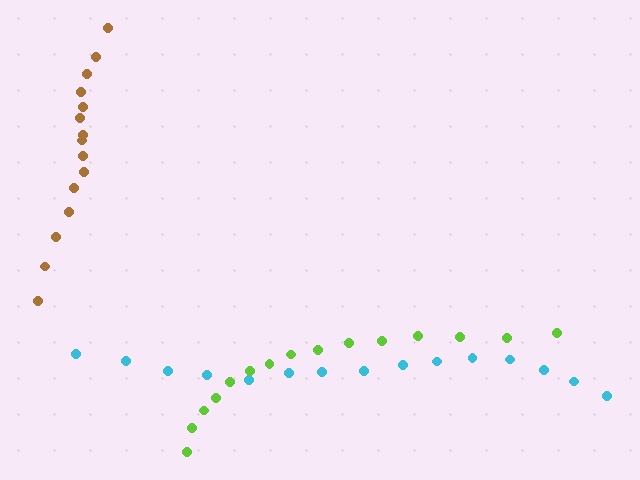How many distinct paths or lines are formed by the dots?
There are 3 distinct paths.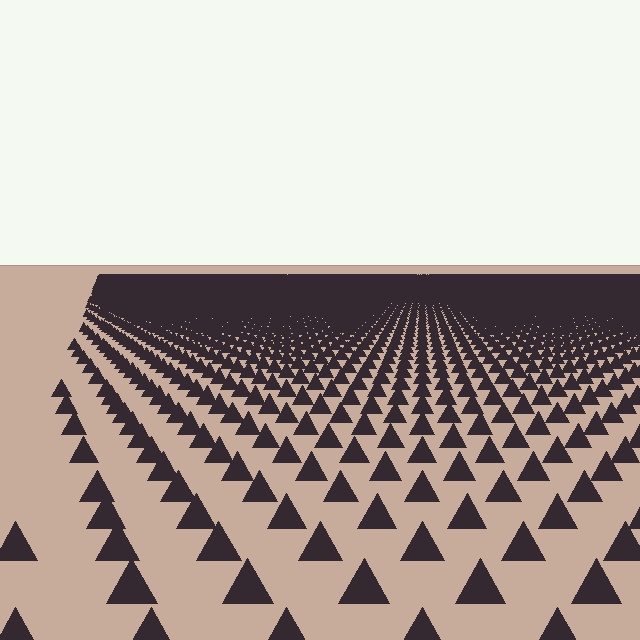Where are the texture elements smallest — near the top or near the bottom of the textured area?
Near the top.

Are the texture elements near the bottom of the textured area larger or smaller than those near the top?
Larger. Near the bottom, elements are closer to the viewer and appear at a bigger on-screen size.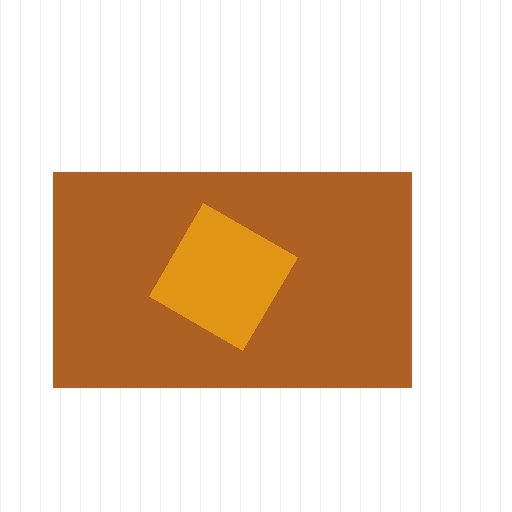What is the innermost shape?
The orange diamond.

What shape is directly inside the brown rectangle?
The orange diamond.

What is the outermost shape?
The brown rectangle.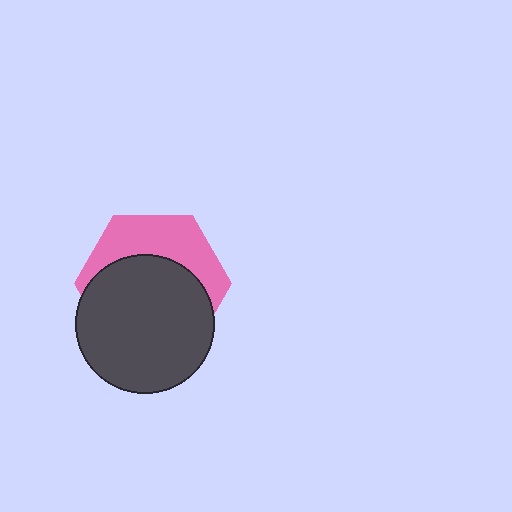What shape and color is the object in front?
The object in front is a dark gray circle.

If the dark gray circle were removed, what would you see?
You would see the complete pink hexagon.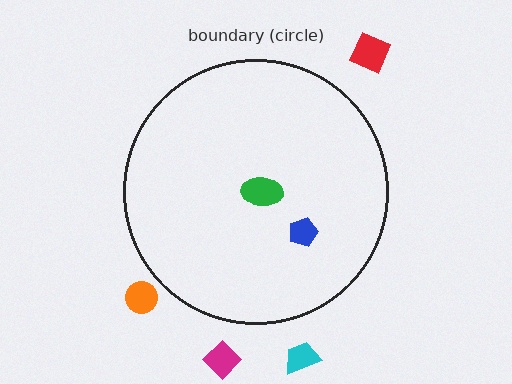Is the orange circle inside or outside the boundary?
Outside.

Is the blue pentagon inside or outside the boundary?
Inside.